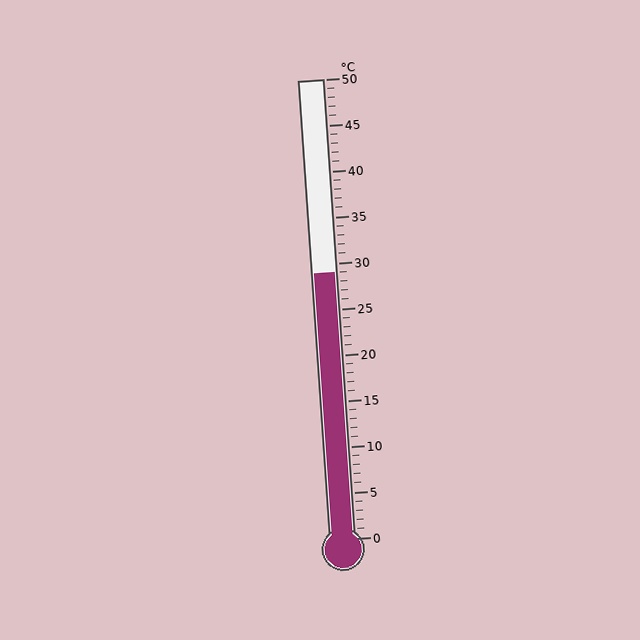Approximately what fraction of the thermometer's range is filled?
The thermometer is filled to approximately 60% of its range.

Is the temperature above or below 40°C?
The temperature is below 40°C.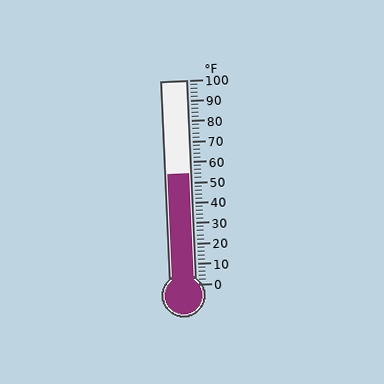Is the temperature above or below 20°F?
The temperature is above 20°F.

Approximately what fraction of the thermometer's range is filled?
The thermometer is filled to approximately 55% of its range.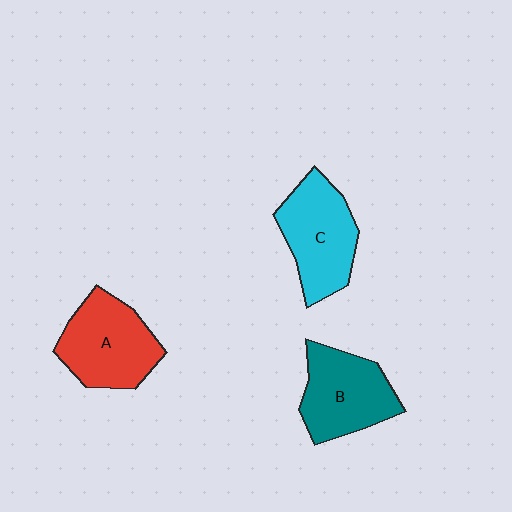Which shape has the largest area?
Shape A (red).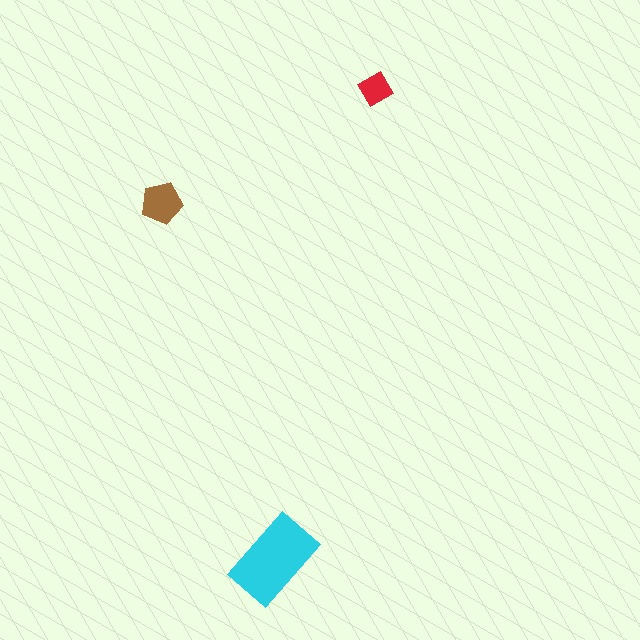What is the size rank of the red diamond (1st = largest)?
3rd.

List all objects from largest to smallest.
The cyan rectangle, the brown pentagon, the red diamond.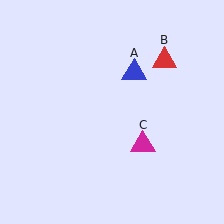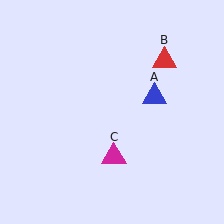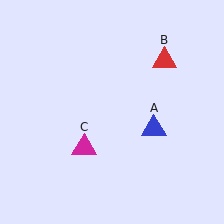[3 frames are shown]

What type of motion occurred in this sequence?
The blue triangle (object A), magenta triangle (object C) rotated clockwise around the center of the scene.